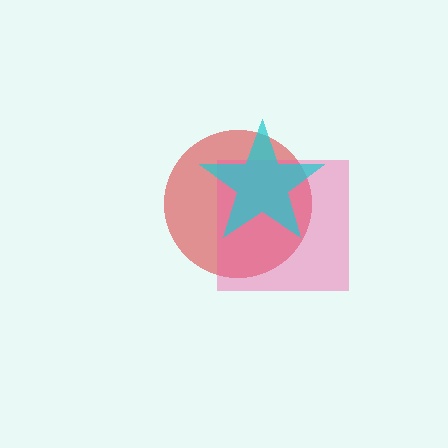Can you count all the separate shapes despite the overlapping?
Yes, there are 3 separate shapes.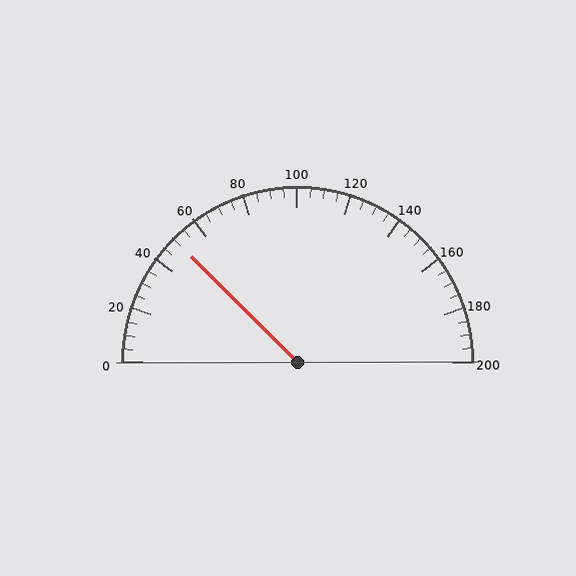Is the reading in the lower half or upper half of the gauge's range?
The reading is in the lower half of the range (0 to 200).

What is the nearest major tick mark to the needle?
The nearest major tick mark is 40.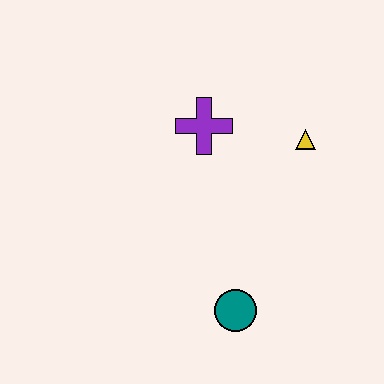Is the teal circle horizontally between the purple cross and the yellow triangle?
Yes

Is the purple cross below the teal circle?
No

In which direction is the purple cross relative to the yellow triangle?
The purple cross is to the left of the yellow triangle.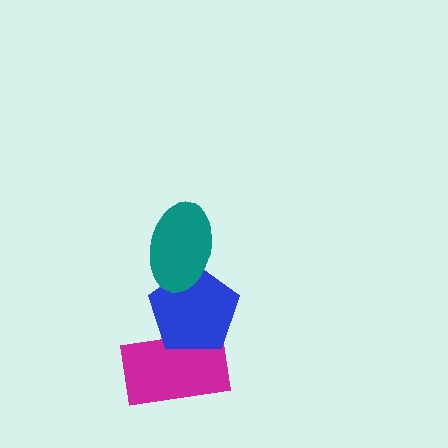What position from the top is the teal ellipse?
The teal ellipse is 1st from the top.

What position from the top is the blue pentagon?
The blue pentagon is 2nd from the top.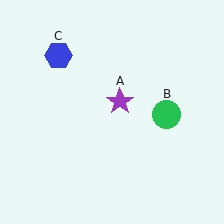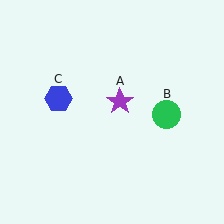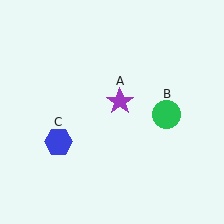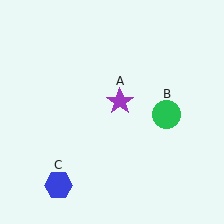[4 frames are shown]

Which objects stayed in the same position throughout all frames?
Purple star (object A) and green circle (object B) remained stationary.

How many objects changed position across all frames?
1 object changed position: blue hexagon (object C).